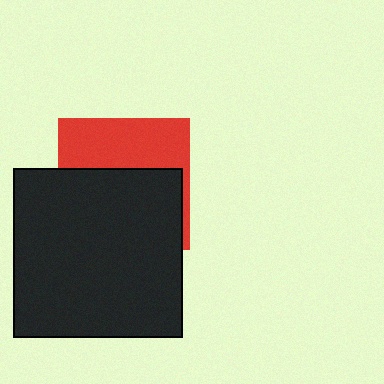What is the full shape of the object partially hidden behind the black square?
The partially hidden object is a red square.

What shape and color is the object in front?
The object in front is a black square.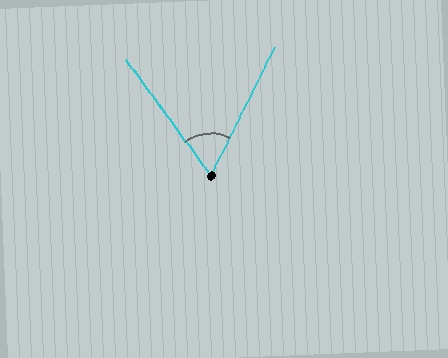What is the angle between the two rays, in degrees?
Approximately 63 degrees.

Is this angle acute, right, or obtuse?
It is acute.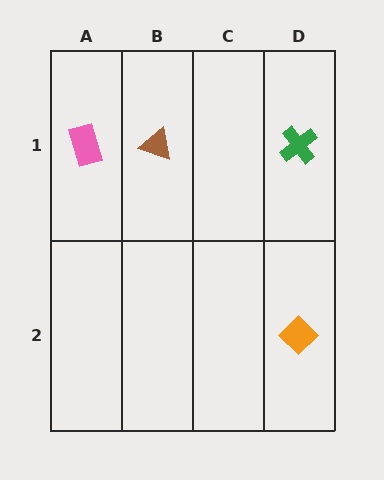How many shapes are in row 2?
1 shape.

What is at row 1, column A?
A pink rectangle.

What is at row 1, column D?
A green cross.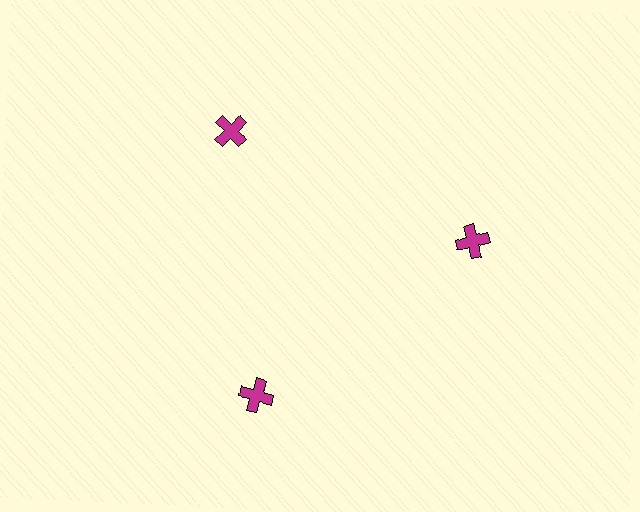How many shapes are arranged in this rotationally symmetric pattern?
There are 3 shapes, arranged in 3 groups of 1.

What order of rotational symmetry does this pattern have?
This pattern has 3-fold rotational symmetry.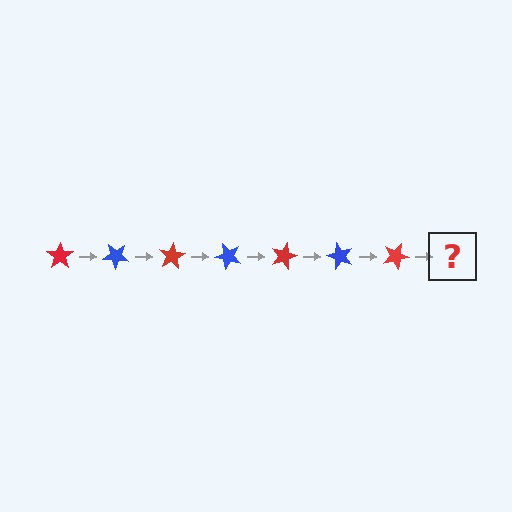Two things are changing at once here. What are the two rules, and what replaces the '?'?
The two rules are that it rotates 40 degrees each step and the color cycles through red and blue. The '?' should be a blue star, rotated 280 degrees from the start.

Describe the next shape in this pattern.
It should be a blue star, rotated 280 degrees from the start.